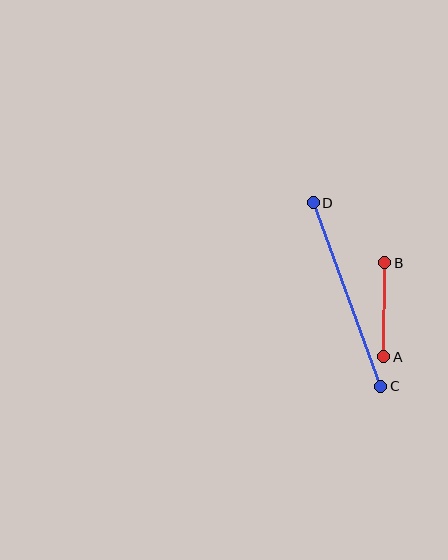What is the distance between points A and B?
The distance is approximately 94 pixels.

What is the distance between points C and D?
The distance is approximately 196 pixels.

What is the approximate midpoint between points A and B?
The midpoint is at approximately (384, 310) pixels.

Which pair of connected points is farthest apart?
Points C and D are farthest apart.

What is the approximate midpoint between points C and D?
The midpoint is at approximately (347, 295) pixels.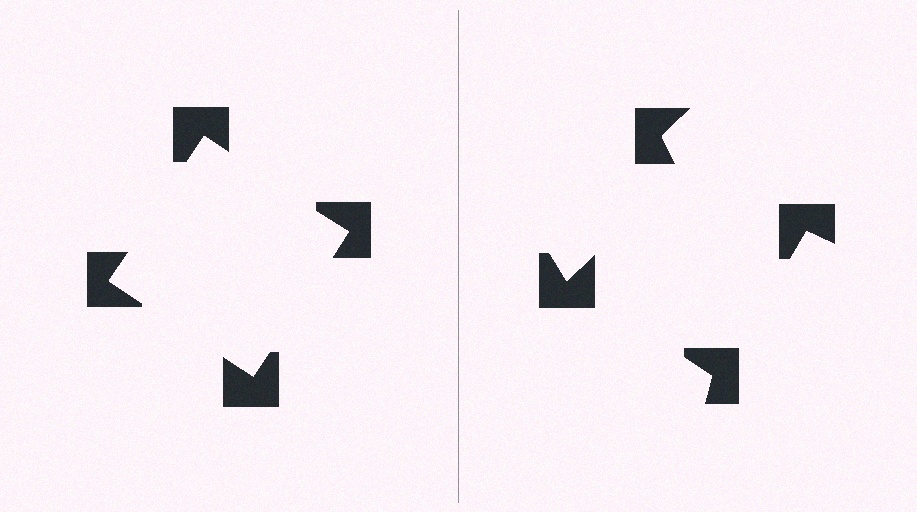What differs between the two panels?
The notched squares are positioned identically on both sides; only the wedge orientations differ. On the left they align to a square; on the right they are misaligned.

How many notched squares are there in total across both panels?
8 — 4 on each side.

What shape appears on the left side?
An illusory square.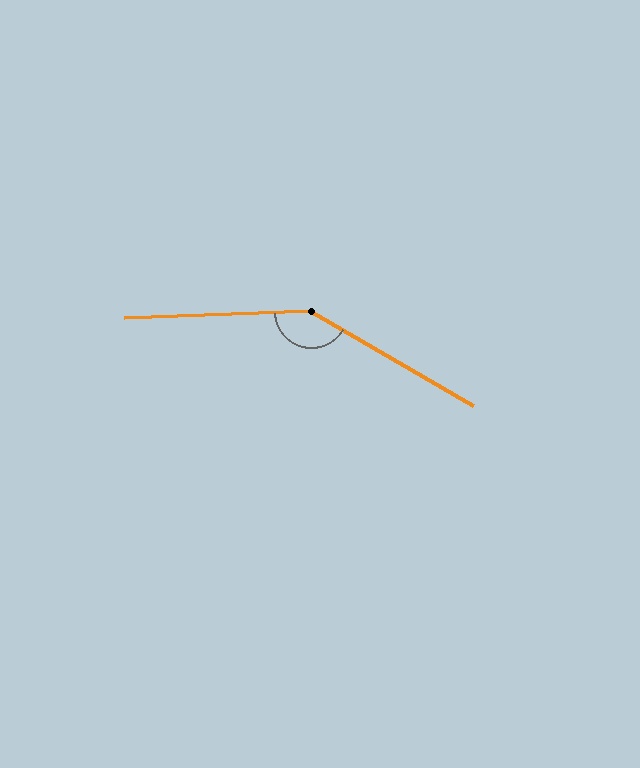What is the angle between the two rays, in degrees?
Approximately 148 degrees.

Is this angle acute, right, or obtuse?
It is obtuse.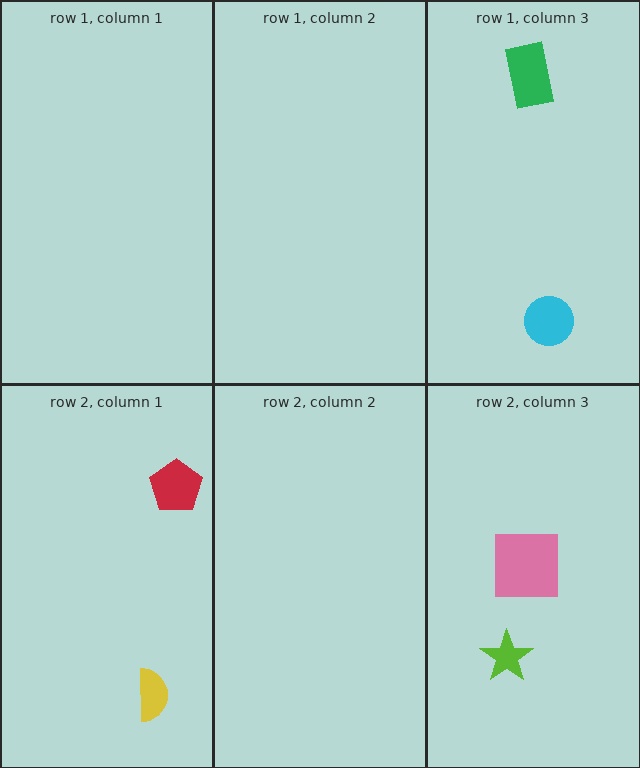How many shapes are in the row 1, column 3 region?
2.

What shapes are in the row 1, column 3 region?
The cyan circle, the green rectangle.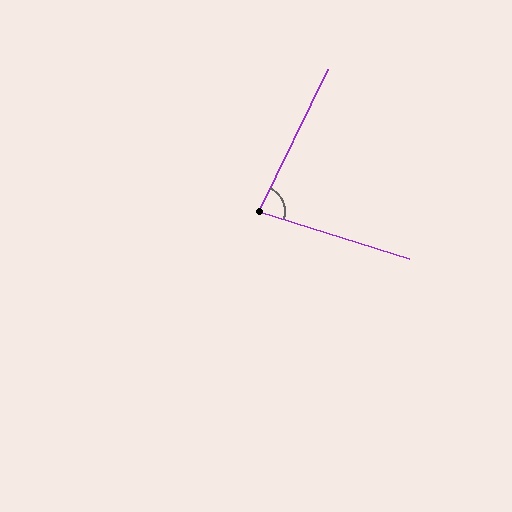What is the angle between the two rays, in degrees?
Approximately 81 degrees.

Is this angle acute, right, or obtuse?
It is acute.